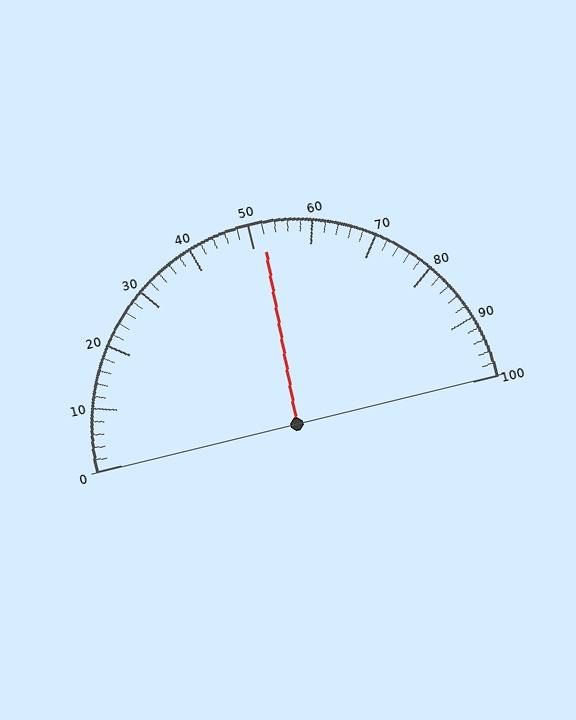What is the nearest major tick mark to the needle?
The nearest major tick mark is 50.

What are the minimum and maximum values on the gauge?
The gauge ranges from 0 to 100.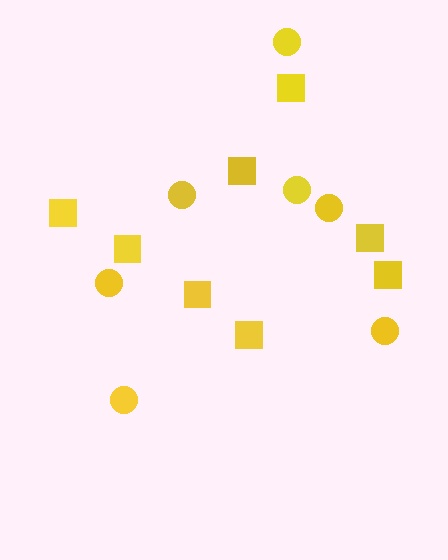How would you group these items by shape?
There are 2 groups: one group of circles (7) and one group of squares (8).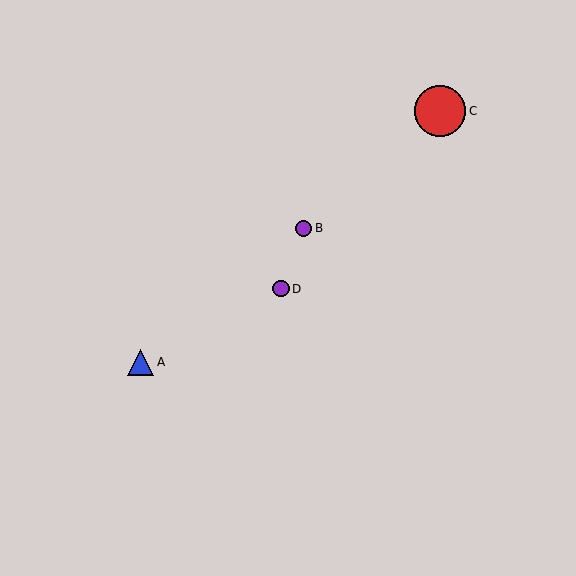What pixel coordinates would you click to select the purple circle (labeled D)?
Click at (281, 289) to select the purple circle D.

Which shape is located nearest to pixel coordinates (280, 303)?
The purple circle (labeled D) at (281, 289) is nearest to that location.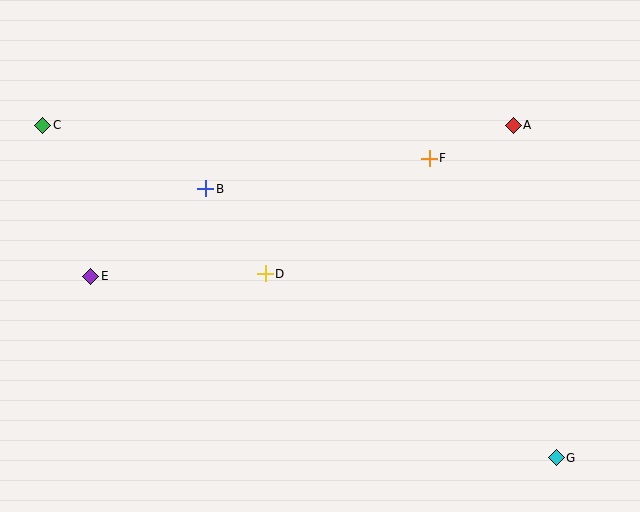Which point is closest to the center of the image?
Point D at (265, 274) is closest to the center.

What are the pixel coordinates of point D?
Point D is at (265, 274).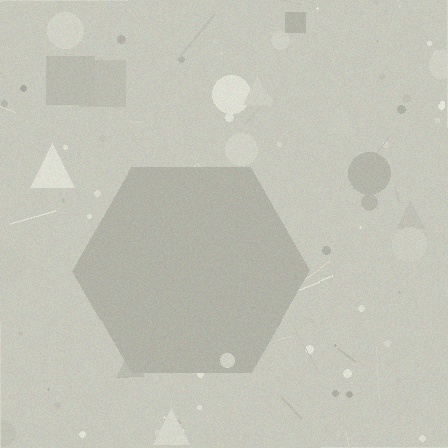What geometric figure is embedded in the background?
A hexagon is embedded in the background.